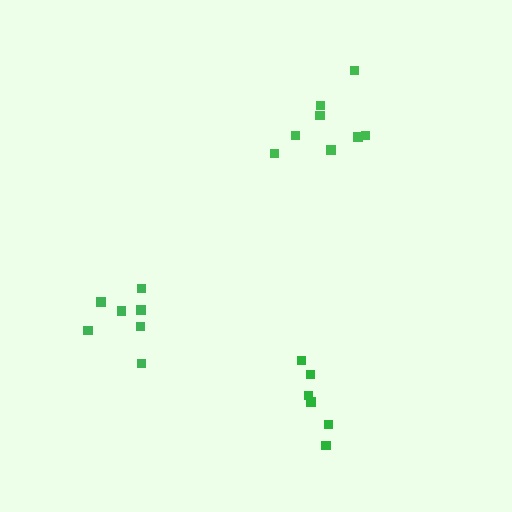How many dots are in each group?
Group 1: 6 dots, Group 2: 8 dots, Group 3: 7 dots (21 total).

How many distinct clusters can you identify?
There are 3 distinct clusters.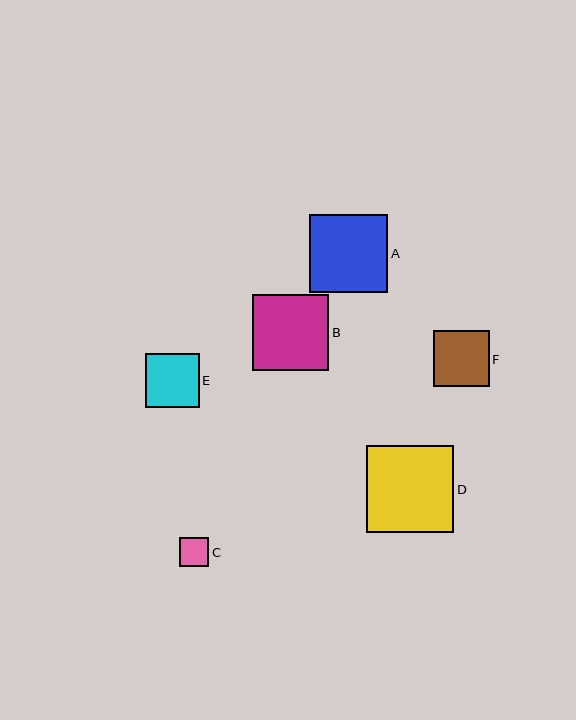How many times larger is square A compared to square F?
Square A is approximately 1.4 times the size of square F.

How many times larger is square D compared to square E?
Square D is approximately 1.6 times the size of square E.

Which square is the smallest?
Square C is the smallest with a size of approximately 30 pixels.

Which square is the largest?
Square D is the largest with a size of approximately 87 pixels.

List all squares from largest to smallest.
From largest to smallest: D, A, B, F, E, C.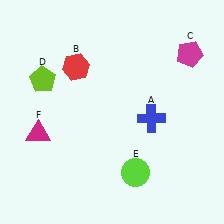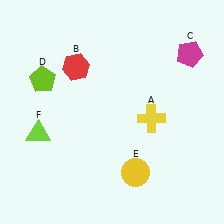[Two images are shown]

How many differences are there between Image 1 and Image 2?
There are 3 differences between the two images.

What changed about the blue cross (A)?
In Image 1, A is blue. In Image 2, it changed to yellow.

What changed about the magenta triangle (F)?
In Image 1, F is magenta. In Image 2, it changed to lime.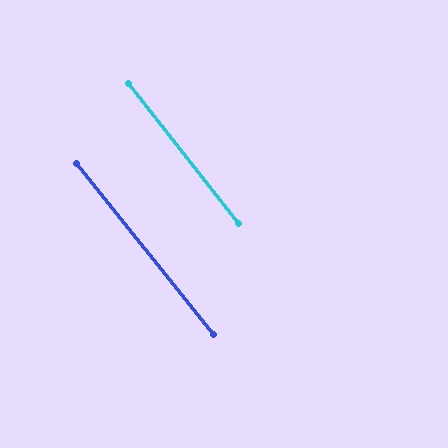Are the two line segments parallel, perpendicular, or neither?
Parallel — their directions differ by only 0.5°.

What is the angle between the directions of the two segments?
Approximately 1 degree.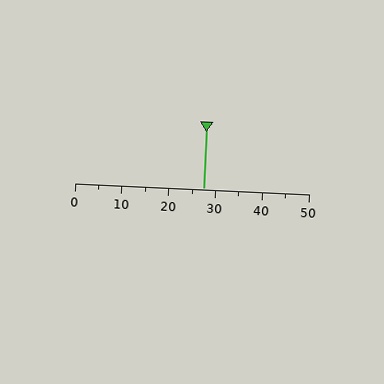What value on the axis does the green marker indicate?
The marker indicates approximately 27.5.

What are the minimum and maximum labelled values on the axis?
The axis runs from 0 to 50.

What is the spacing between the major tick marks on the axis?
The major ticks are spaced 10 apart.